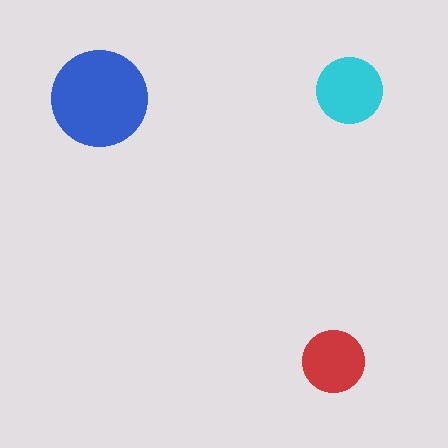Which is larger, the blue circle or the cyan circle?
The blue one.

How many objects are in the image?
There are 3 objects in the image.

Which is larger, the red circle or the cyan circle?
The cyan one.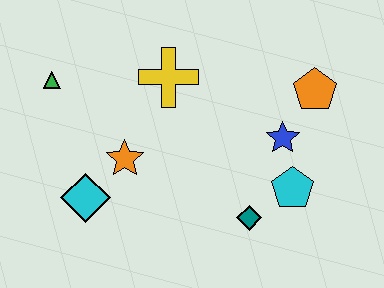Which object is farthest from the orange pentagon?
The green triangle is farthest from the orange pentagon.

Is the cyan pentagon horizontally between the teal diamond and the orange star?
No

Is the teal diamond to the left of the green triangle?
No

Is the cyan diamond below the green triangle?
Yes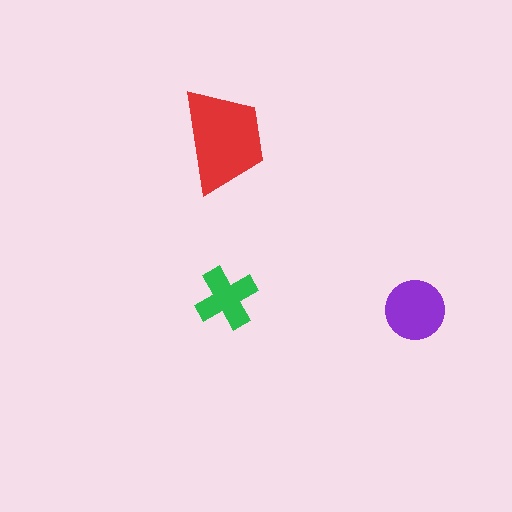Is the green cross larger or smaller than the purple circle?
Smaller.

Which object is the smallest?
The green cross.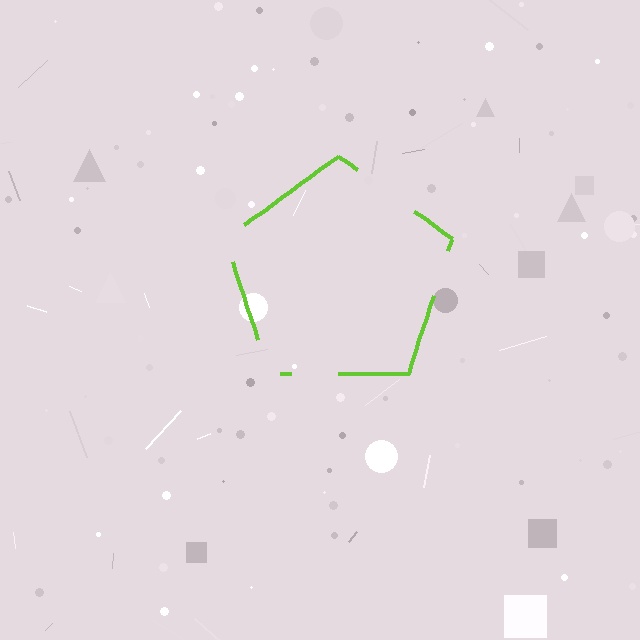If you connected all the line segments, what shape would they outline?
They would outline a pentagon.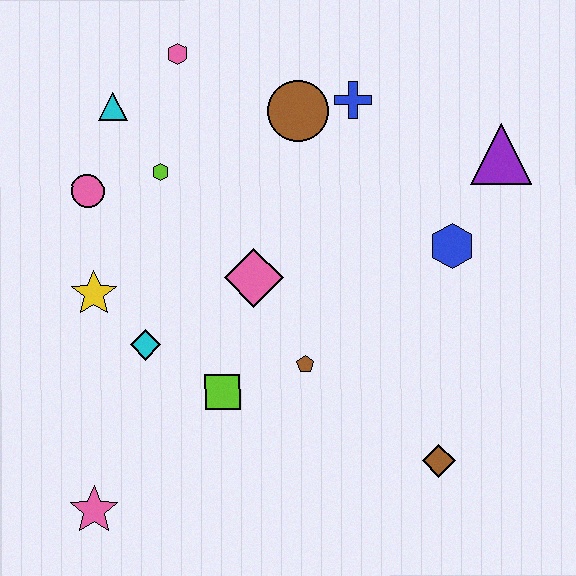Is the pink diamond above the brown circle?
No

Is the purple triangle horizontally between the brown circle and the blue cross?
No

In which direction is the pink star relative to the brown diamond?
The pink star is to the left of the brown diamond.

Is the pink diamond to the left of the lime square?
No